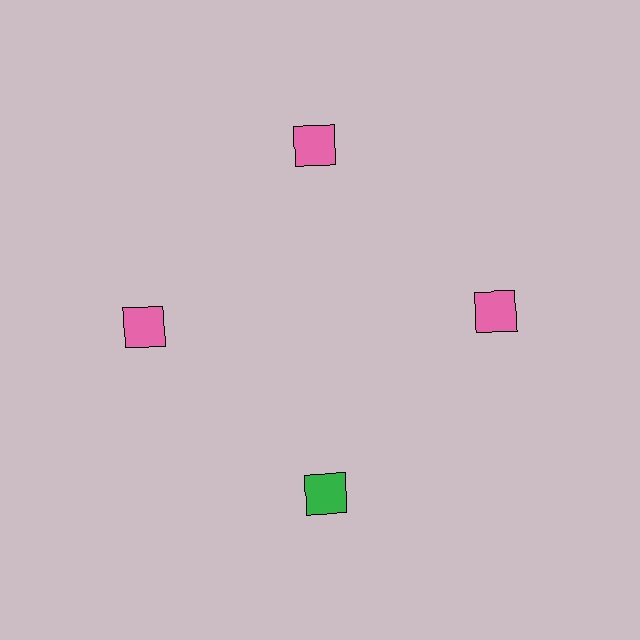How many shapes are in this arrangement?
There are 4 shapes arranged in a ring pattern.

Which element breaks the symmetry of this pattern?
The green square at roughly the 6 o'clock position breaks the symmetry. All other shapes are pink squares.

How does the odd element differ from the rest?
It has a different color: green instead of pink.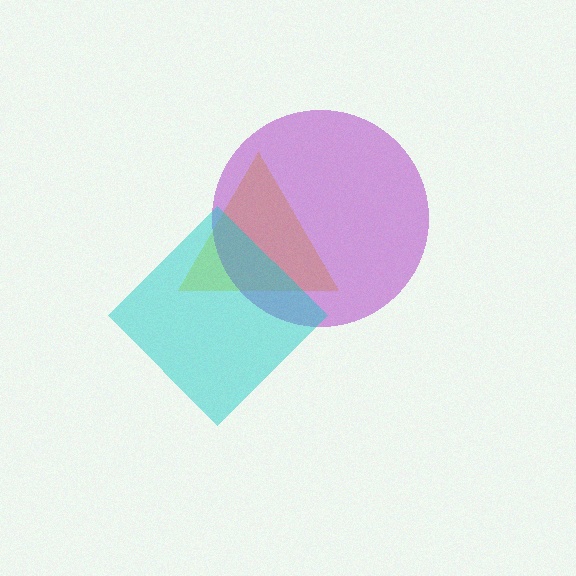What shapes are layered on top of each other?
The layered shapes are: a yellow triangle, a purple circle, a cyan diamond.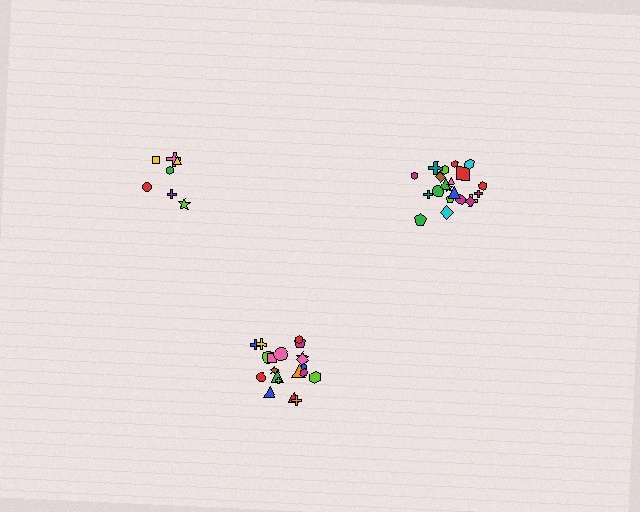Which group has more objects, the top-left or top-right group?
The top-right group.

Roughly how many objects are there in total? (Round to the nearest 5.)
Roughly 50 objects in total.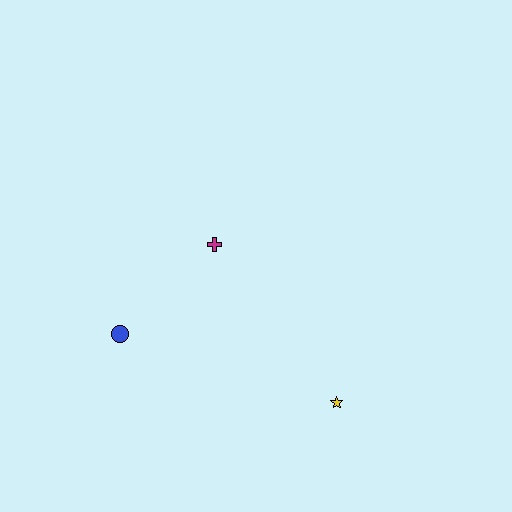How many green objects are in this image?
There are no green objects.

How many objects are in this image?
There are 3 objects.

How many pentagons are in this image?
There are no pentagons.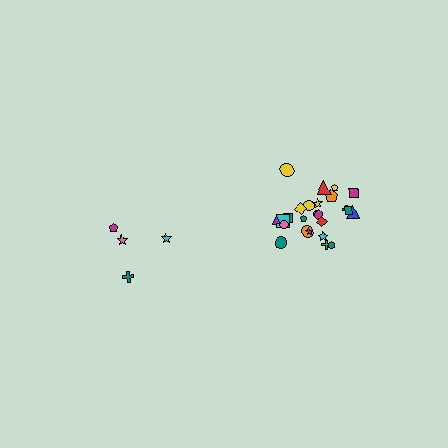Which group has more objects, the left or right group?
The right group.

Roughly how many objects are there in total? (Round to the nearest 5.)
Roughly 30 objects in total.